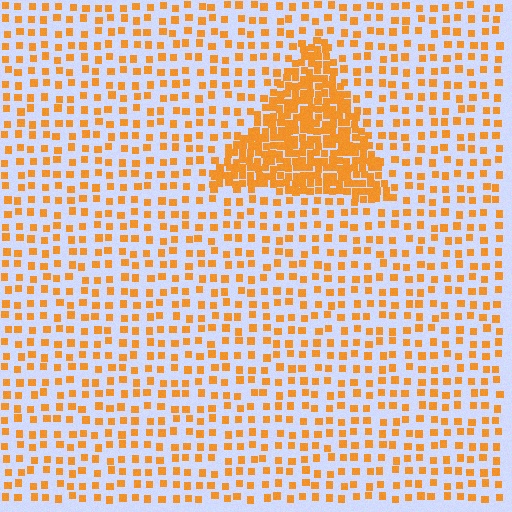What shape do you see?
I see a triangle.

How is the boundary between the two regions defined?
The boundary is defined by a change in element density (approximately 3.0x ratio). All elements are the same color, size, and shape.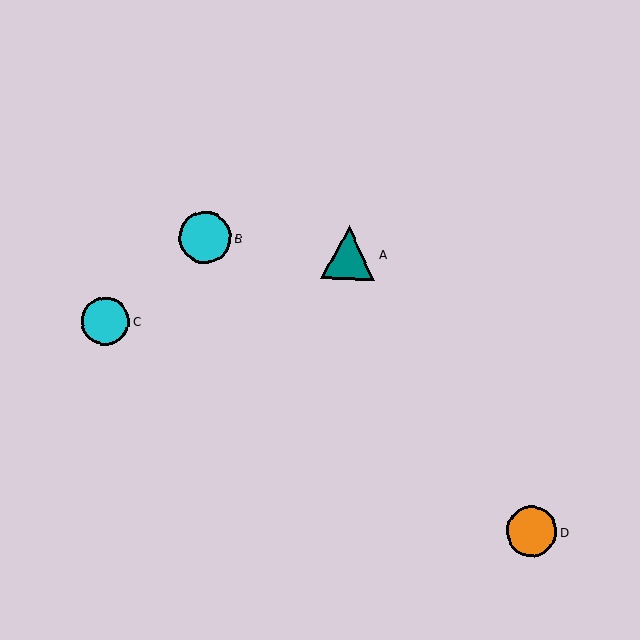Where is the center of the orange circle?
The center of the orange circle is at (531, 531).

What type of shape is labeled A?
Shape A is a teal triangle.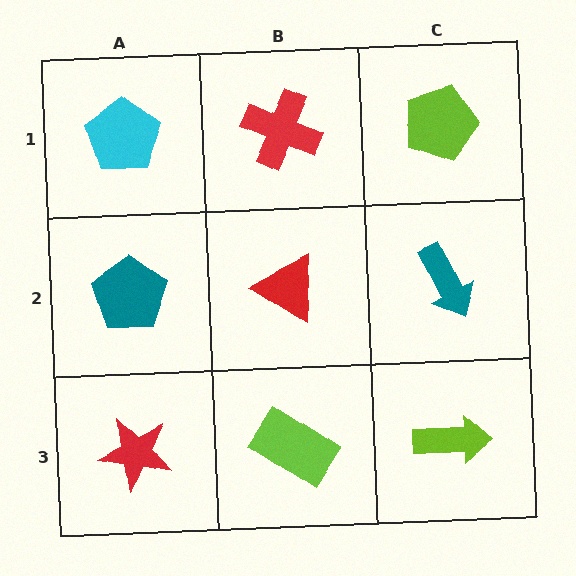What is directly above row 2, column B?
A red cross.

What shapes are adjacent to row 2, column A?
A cyan pentagon (row 1, column A), a red star (row 3, column A), a red triangle (row 2, column B).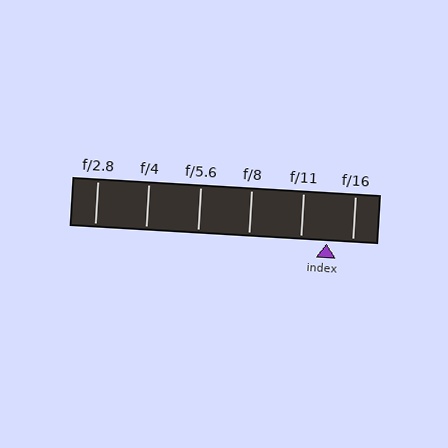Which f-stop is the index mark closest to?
The index mark is closest to f/16.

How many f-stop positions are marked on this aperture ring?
There are 6 f-stop positions marked.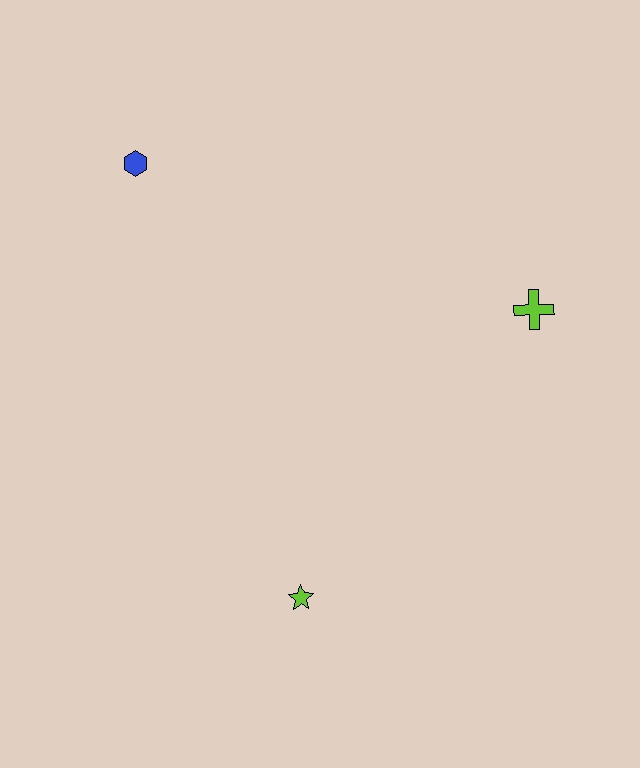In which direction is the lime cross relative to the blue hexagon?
The lime cross is to the right of the blue hexagon.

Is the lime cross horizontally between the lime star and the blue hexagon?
No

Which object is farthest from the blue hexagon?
The lime star is farthest from the blue hexagon.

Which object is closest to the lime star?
The lime cross is closest to the lime star.